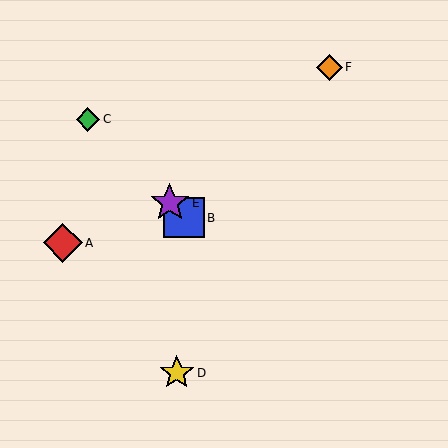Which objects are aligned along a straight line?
Objects B, C, E are aligned along a straight line.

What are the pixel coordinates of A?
Object A is at (63, 243).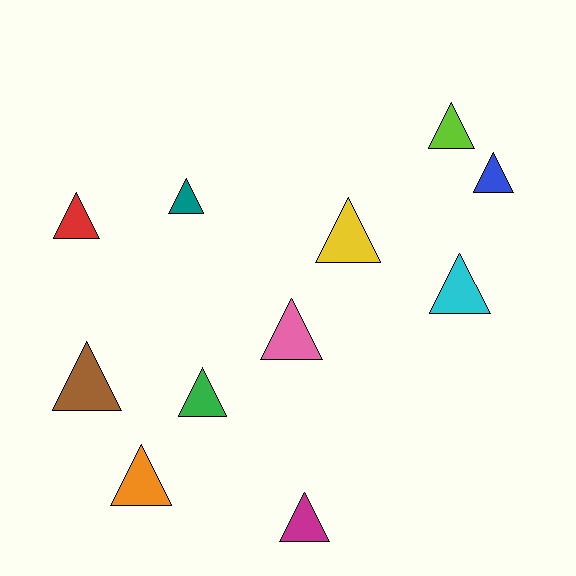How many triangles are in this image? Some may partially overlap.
There are 11 triangles.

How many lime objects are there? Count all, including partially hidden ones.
There is 1 lime object.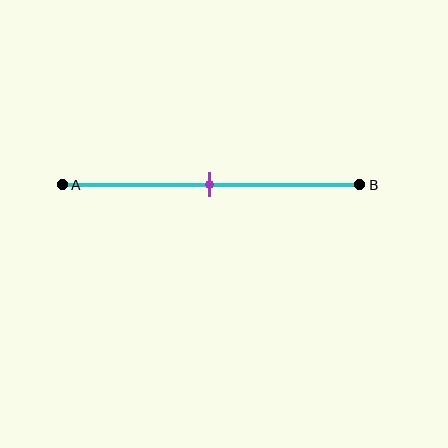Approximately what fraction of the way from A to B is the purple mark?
The purple mark is approximately 50% of the way from A to B.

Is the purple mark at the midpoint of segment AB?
Yes, the mark is approximately at the midpoint.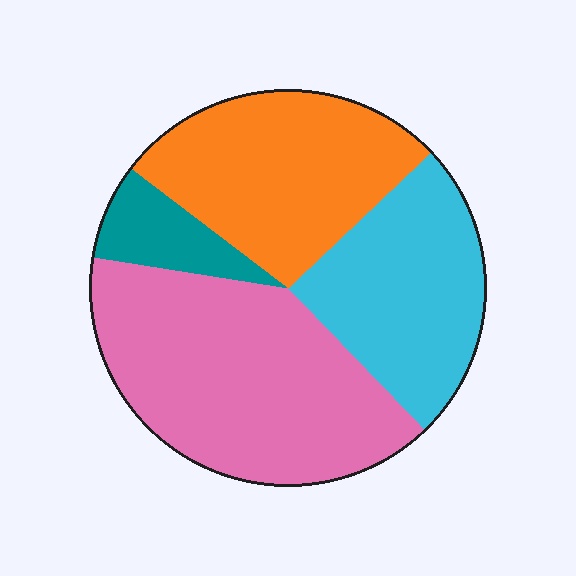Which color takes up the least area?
Teal, at roughly 10%.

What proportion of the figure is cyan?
Cyan takes up about one quarter (1/4) of the figure.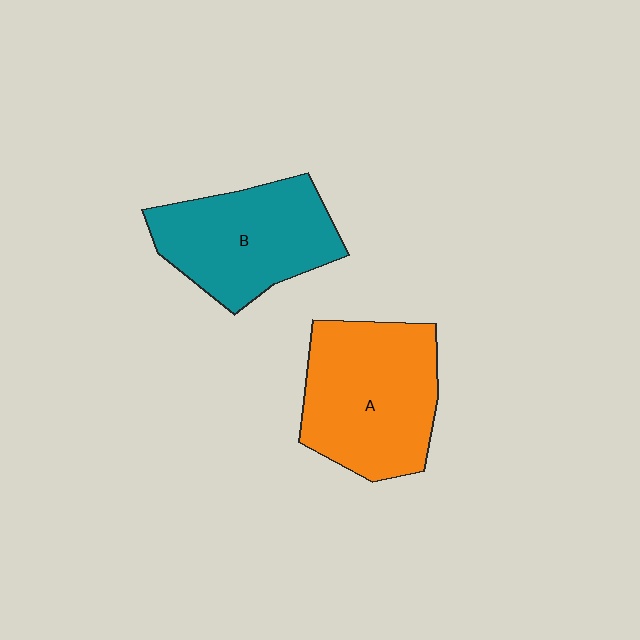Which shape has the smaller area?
Shape B (teal).